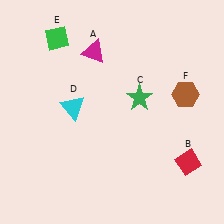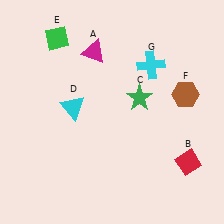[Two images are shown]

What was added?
A cyan cross (G) was added in Image 2.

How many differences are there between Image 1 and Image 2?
There is 1 difference between the two images.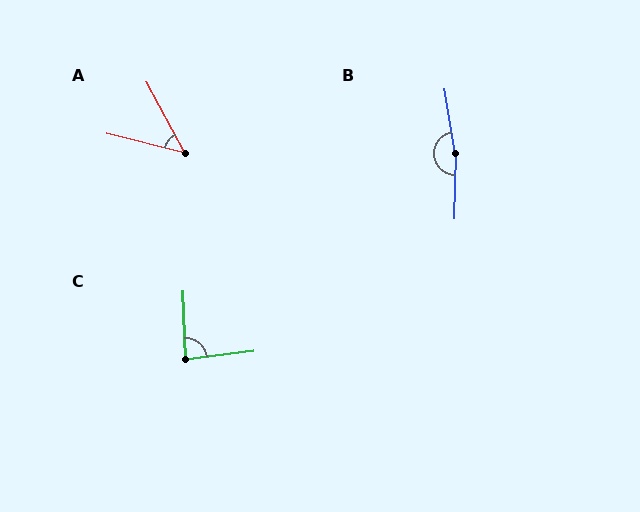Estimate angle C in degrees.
Approximately 85 degrees.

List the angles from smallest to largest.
A (48°), C (85°), B (169°).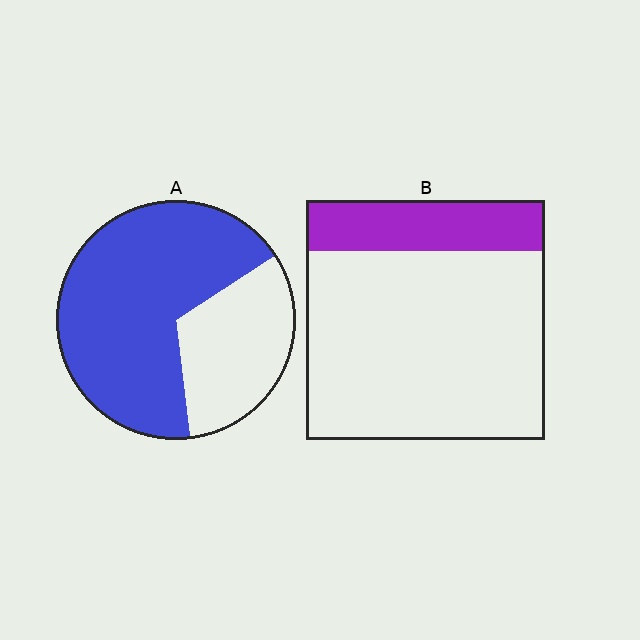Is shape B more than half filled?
No.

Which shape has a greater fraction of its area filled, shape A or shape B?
Shape A.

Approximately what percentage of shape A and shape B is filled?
A is approximately 70% and B is approximately 20%.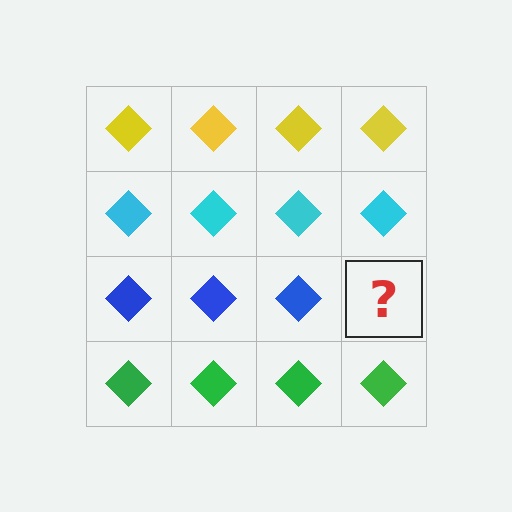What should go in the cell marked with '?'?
The missing cell should contain a blue diamond.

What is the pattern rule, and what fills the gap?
The rule is that each row has a consistent color. The gap should be filled with a blue diamond.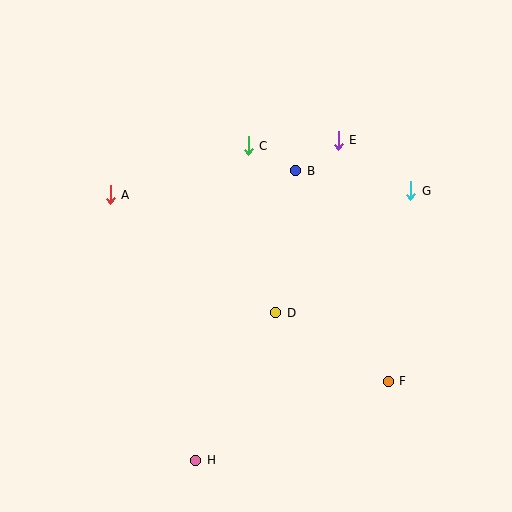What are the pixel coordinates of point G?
Point G is at (411, 191).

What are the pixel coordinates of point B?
Point B is at (296, 171).